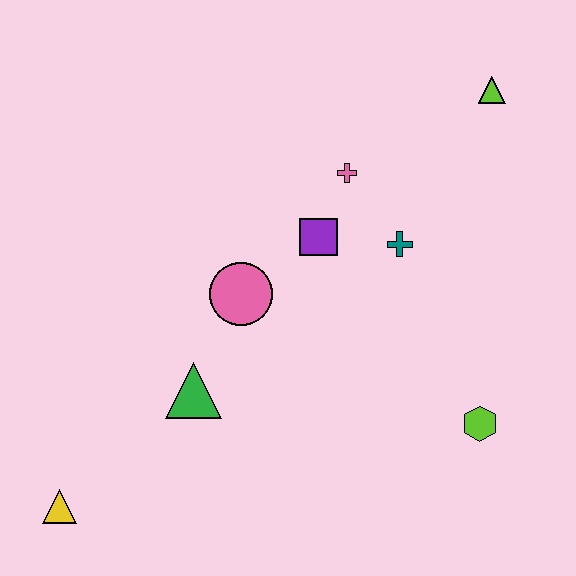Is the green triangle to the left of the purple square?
Yes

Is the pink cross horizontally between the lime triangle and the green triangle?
Yes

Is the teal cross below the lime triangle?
Yes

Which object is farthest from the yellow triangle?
The lime triangle is farthest from the yellow triangle.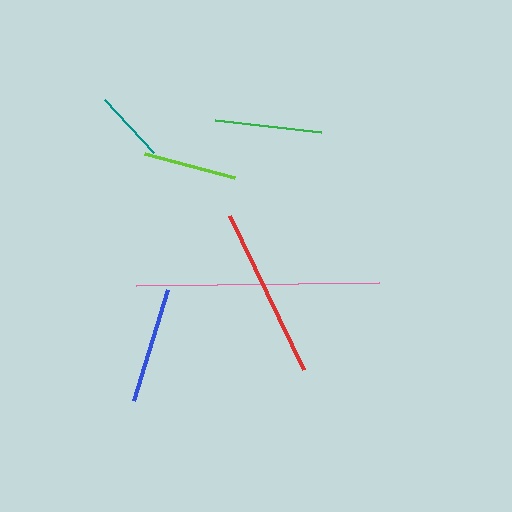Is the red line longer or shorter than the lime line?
The red line is longer than the lime line.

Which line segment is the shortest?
The teal line is the shortest at approximately 72 pixels.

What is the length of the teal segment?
The teal segment is approximately 72 pixels long.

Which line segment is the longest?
The pink line is the longest at approximately 243 pixels.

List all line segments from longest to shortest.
From longest to shortest: pink, red, blue, green, lime, teal.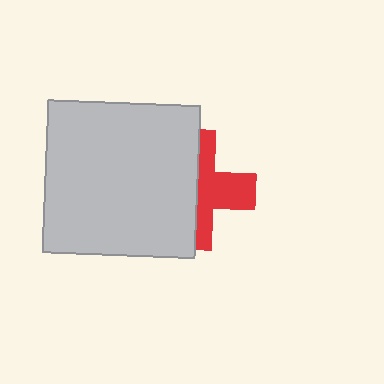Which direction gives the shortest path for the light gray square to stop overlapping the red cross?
Moving left gives the shortest separation.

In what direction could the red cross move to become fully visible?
The red cross could move right. That would shift it out from behind the light gray square entirely.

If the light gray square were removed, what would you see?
You would see the complete red cross.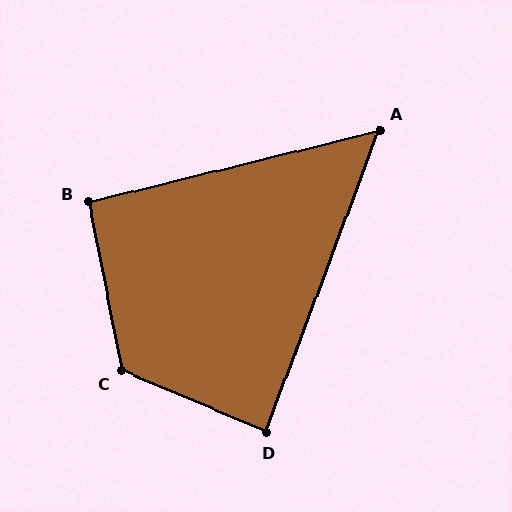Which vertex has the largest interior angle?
C, at approximately 124 degrees.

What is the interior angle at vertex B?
Approximately 92 degrees (approximately right).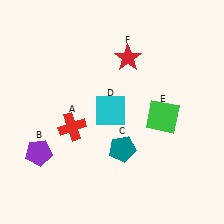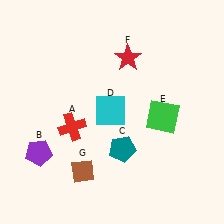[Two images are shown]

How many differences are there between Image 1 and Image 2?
There is 1 difference between the two images.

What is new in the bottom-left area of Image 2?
A brown diamond (G) was added in the bottom-left area of Image 2.